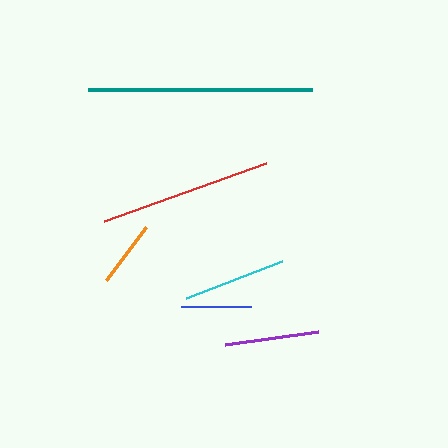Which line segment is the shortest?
The orange line is the shortest at approximately 66 pixels.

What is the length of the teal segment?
The teal segment is approximately 224 pixels long.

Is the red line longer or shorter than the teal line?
The teal line is longer than the red line.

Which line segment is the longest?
The teal line is the longest at approximately 224 pixels.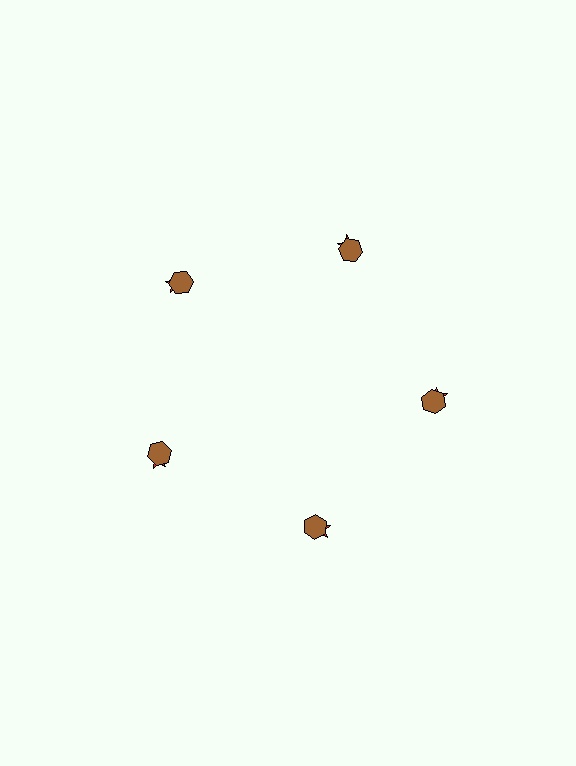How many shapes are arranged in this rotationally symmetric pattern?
There are 10 shapes, arranged in 5 groups of 2.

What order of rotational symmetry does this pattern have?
This pattern has 5-fold rotational symmetry.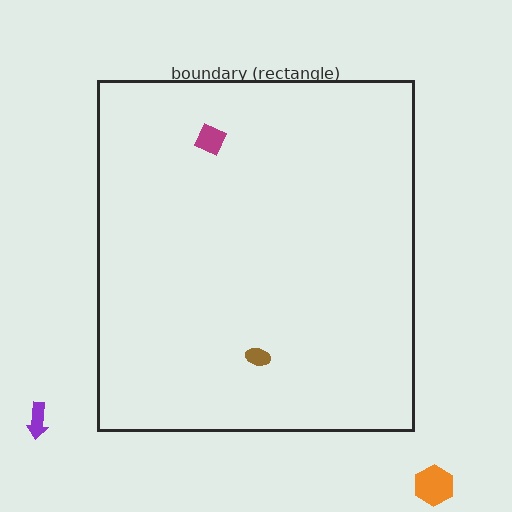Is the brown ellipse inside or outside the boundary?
Inside.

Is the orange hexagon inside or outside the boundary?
Outside.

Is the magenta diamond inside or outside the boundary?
Inside.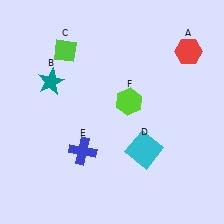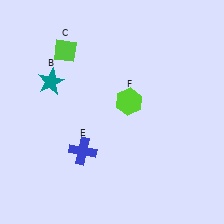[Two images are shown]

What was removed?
The cyan square (D), the red hexagon (A) were removed in Image 2.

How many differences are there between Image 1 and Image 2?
There are 2 differences between the two images.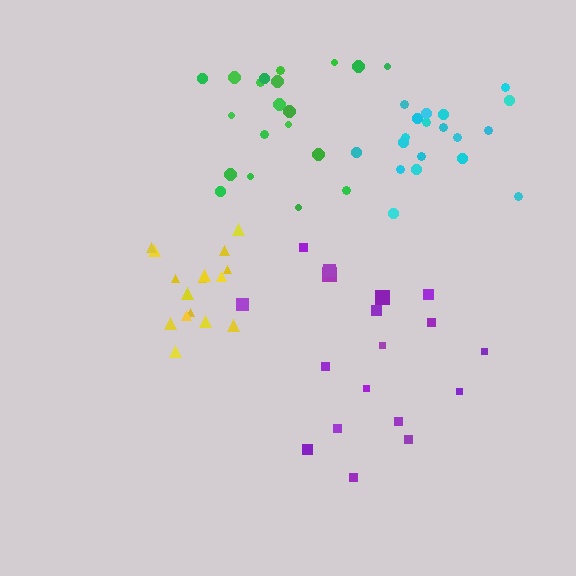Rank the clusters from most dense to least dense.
yellow, cyan, green, purple.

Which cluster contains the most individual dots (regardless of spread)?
Green (20).